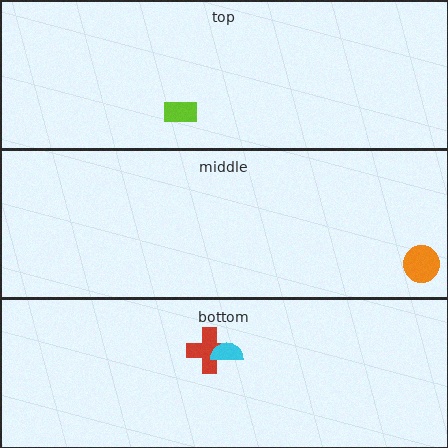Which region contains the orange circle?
The middle region.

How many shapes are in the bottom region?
2.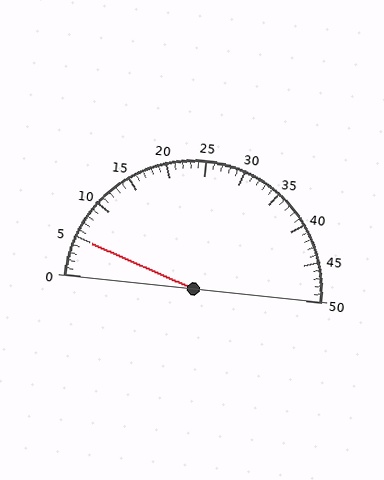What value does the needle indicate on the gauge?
The needle indicates approximately 5.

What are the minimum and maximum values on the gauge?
The gauge ranges from 0 to 50.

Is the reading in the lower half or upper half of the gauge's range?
The reading is in the lower half of the range (0 to 50).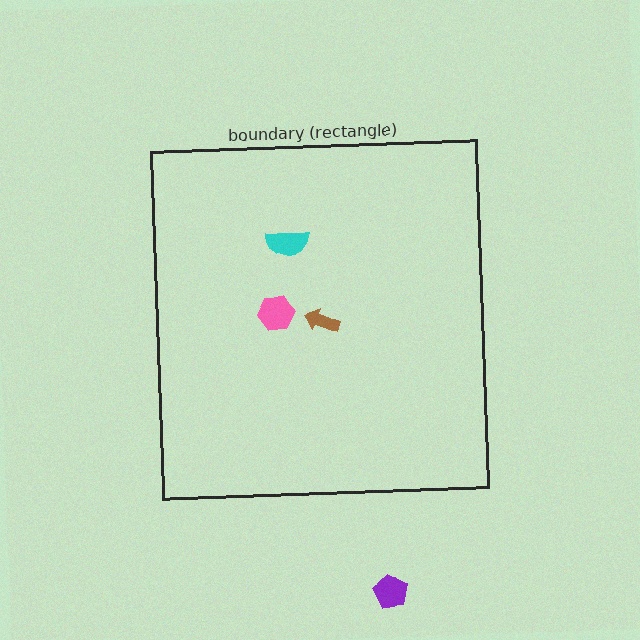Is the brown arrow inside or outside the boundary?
Inside.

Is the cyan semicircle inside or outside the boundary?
Inside.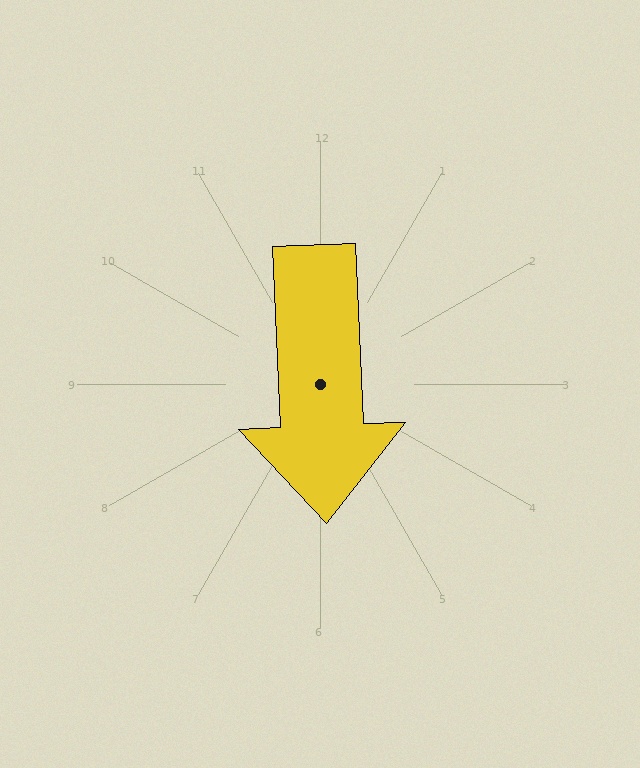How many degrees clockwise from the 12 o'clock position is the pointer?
Approximately 178 degrees.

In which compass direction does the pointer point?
South.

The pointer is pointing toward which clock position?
Roughly 6 o'clock.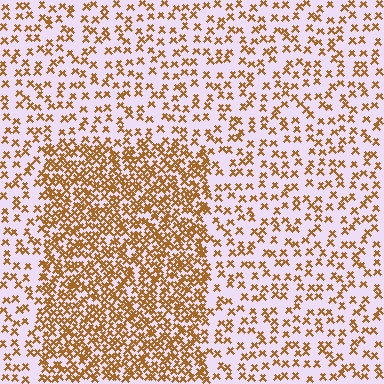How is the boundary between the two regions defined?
The boundary is defined by a change in element density (approximately 2.4x ratio). All elements are the same color, size, and shape.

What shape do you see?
I see a rectangle.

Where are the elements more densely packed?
The elements are more densely packed inside the rectangle boundary.